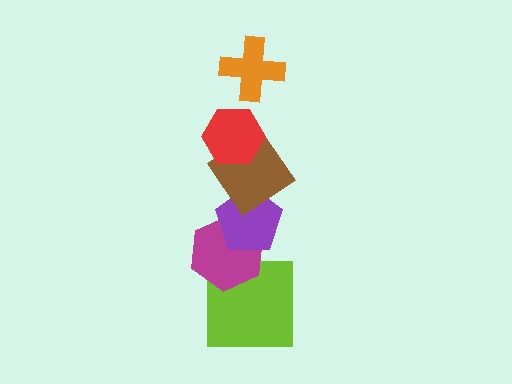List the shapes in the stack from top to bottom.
From top to bottom: the orange cross, the red hexagon, the brown diamond, the purple pentagon, the magenta hexagon, the lime square.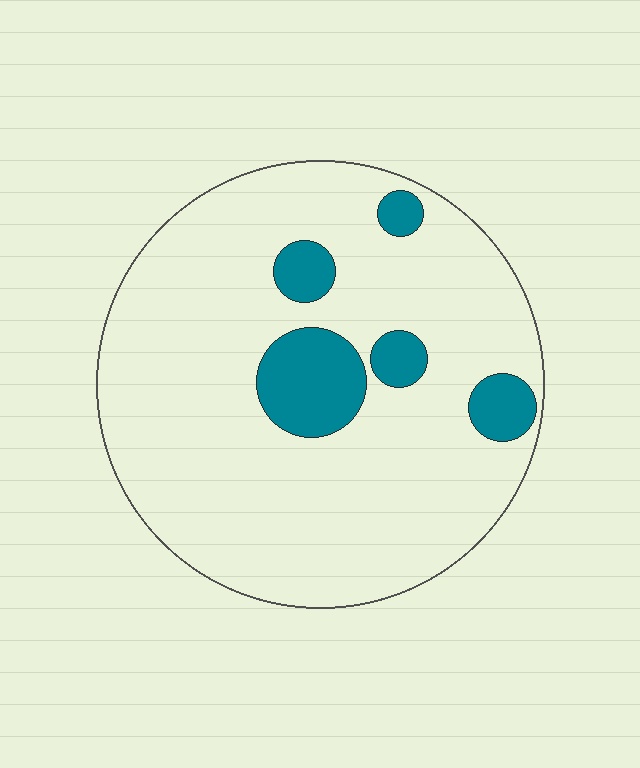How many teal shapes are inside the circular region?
5.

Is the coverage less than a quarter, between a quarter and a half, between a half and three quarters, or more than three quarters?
Less than a quarter.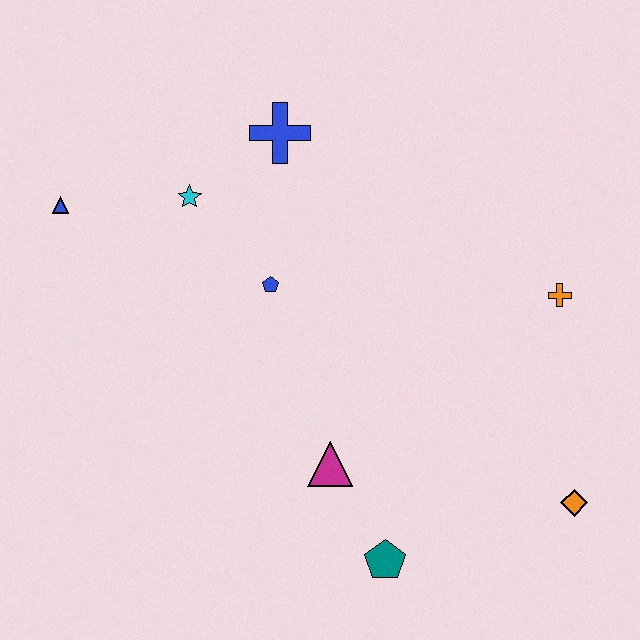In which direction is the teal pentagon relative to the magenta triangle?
The teal pentagon is below the magenta triangle.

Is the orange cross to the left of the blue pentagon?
No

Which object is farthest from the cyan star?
The orange diamond is farthest from the cyan star.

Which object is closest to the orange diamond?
The teal pentagon is closest to the orange diamond.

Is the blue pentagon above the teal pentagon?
Yes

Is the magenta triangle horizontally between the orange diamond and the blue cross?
Yes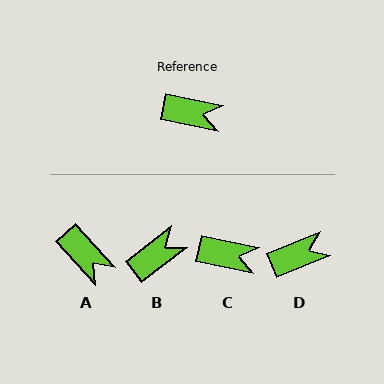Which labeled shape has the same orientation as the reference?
C.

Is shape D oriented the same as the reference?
No, it is off by about 34 degrees.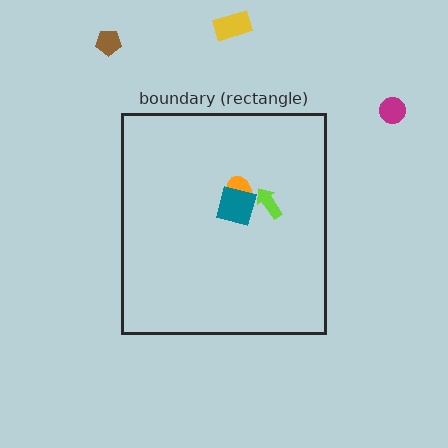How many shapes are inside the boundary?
3 inside, 3 outside.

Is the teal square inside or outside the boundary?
Inside.